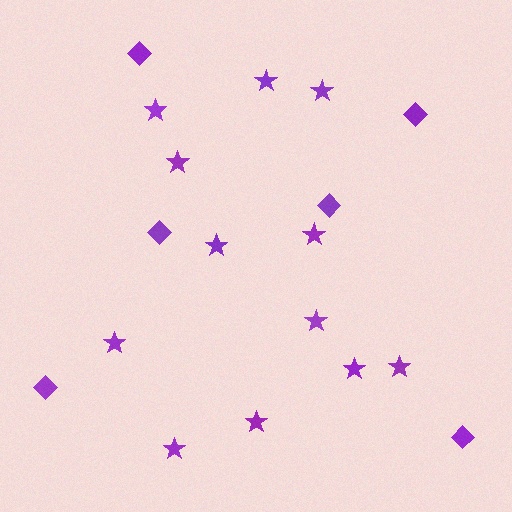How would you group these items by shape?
There are 2 groups: one group of stars (12) and one group of diamonds (6).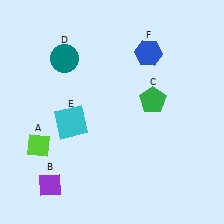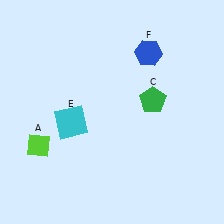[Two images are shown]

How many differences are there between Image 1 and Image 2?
There are 2 differences between the two images.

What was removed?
The purple diamond (B), the teal circle (D) were removed in Image 2.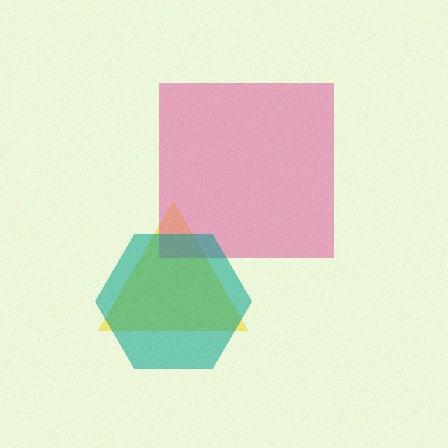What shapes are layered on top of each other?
The layered shapes are: a yellow triangle, a pink square, a teal hexagon.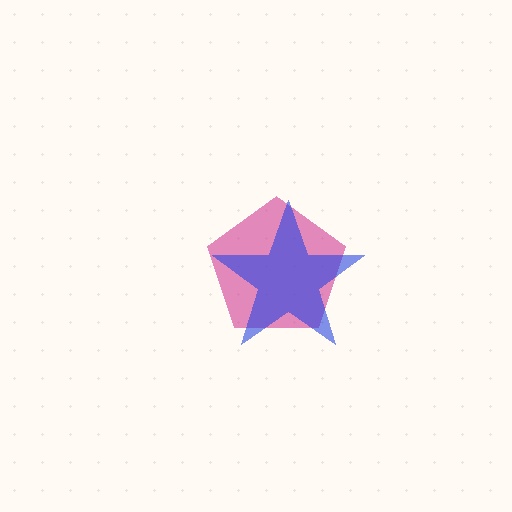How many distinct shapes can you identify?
There are 2 distinct shapes: a magenta pentagon, a blue star.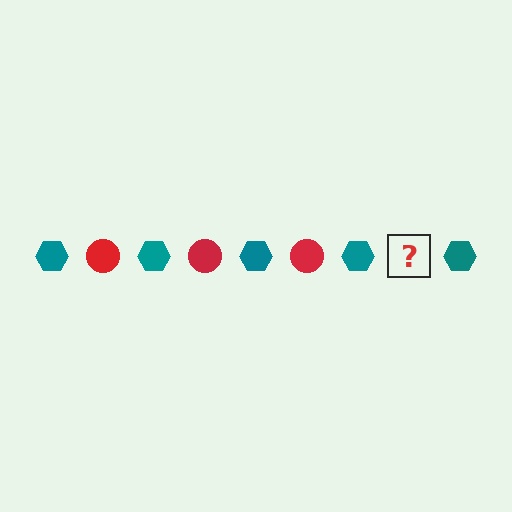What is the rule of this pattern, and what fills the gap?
The rule is that the pattern alternates between teal hexagon and red circle. The gap should be filled with a red circle.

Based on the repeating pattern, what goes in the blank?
The blank should be a red circle.